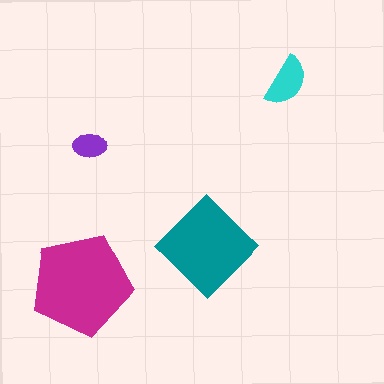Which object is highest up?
The cyan semicircle is topmost.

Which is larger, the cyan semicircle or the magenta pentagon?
The magenta pentagon.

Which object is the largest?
The magenta pentagon.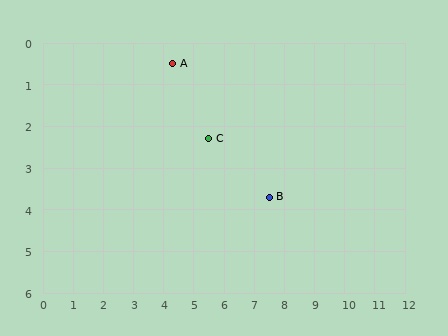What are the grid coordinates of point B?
Point B is at approximately (7.5, 3.7).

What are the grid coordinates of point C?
Point C is at approximately (5.5, 2.3).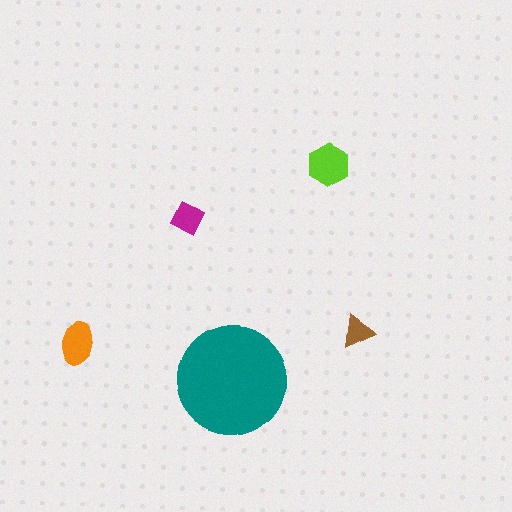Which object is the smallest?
The brown triangle.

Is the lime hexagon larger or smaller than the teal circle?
Smaller.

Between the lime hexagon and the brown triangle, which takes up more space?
The lime hexagon.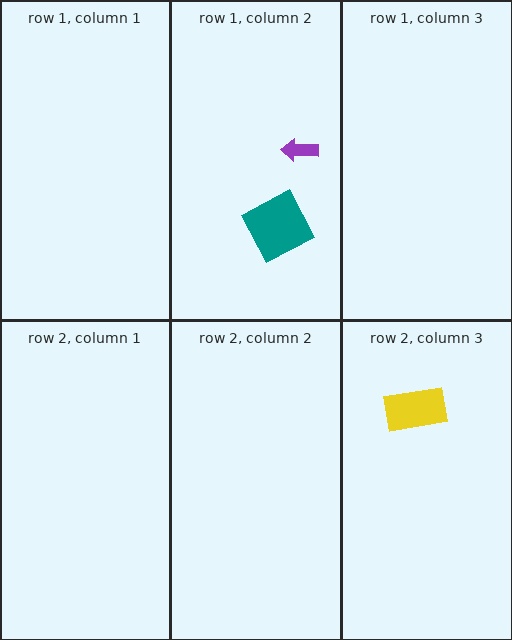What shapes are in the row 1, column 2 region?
The purple arrow, the teal square.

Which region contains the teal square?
The row 1, column 2 region.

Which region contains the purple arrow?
The row 1, column 2 region.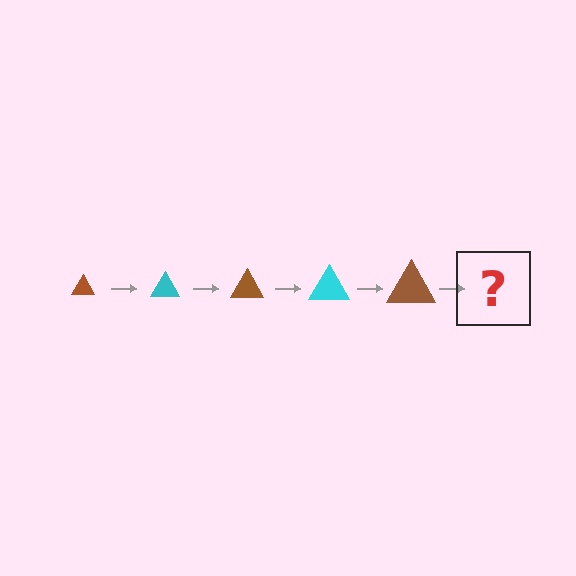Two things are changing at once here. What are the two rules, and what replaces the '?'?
The two rules are that the triangle grows larger each step and the color cycles through brown and cyan. The '?' should be a cyan triangle, larger than the previous one.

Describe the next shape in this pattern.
It should be a cyan triangle, larger than the previous one.